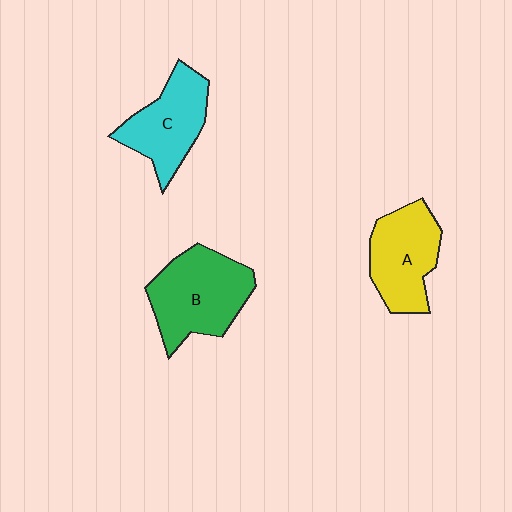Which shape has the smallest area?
Shape C (cyan).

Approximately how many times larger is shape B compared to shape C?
Approximately 1.2 times.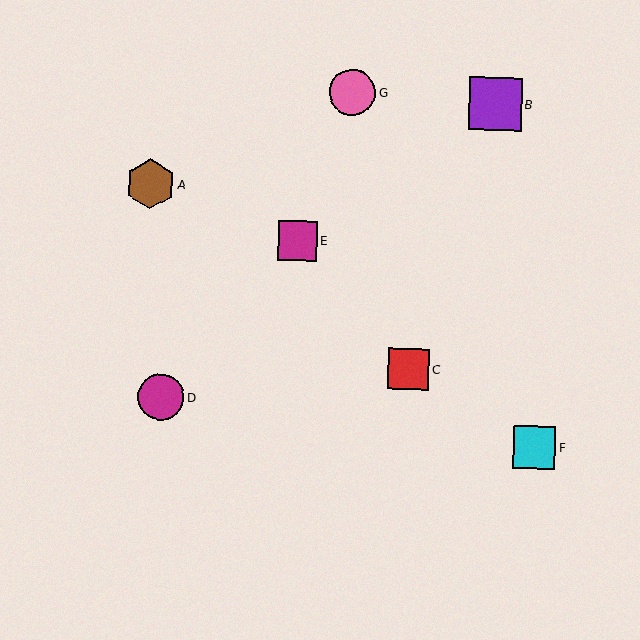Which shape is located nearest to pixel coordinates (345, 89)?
The pink circle (labeled G) at (352, 92) is nearest to that location.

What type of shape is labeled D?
Shape D is a magenta circle.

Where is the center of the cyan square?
The center of the cyan square is at (534, 448).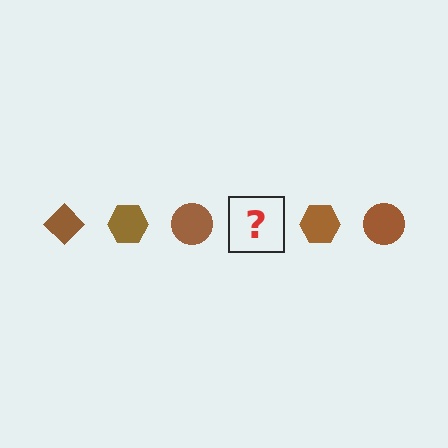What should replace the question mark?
The question mark should be replaced with a brown diamond.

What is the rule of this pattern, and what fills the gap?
The rule is that the pattern cycles through diamond, hexagon, circle shapes in brown. The gap should be filled with a brown diamond.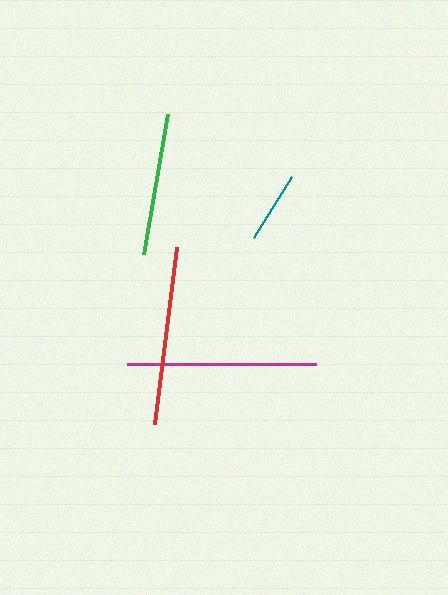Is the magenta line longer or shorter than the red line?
The magenta line is longer than the red line.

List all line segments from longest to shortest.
From longest to shortest: magenta, red, green, teal.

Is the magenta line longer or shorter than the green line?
The magenta line is longer than the green line.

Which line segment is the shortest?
The teal line is the shortest at approximately 72 pixels.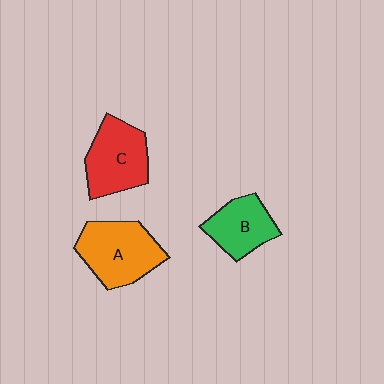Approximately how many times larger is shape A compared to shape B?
Approximately 1.4 times.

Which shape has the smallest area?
Shape B (green).